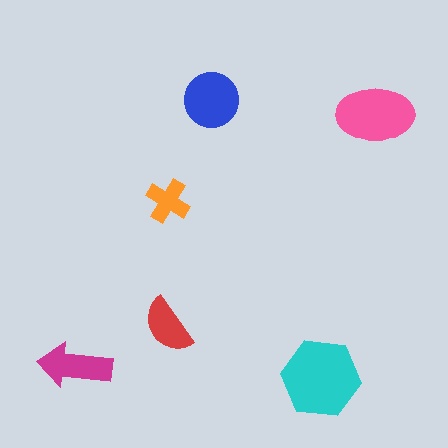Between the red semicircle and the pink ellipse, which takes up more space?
The pink ellipse.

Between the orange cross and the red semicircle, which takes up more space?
The red semicircle.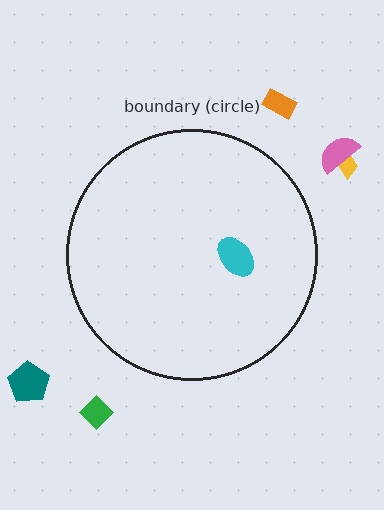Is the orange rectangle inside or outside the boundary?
Outside.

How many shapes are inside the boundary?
1 inside, 5 outside.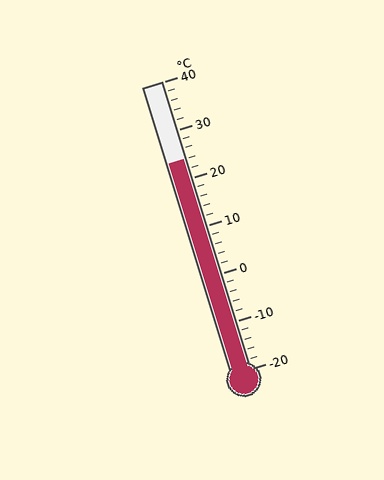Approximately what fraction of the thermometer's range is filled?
The thermometer is filled to approximately 75% of its range.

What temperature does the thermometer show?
The thermometer shows approximately 24°C.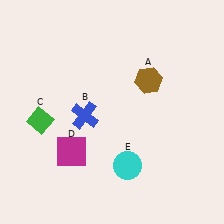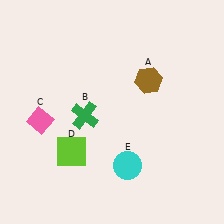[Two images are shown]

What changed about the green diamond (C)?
In Image 1, C is green. In Image 2, it changed to pink.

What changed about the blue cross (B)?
In Image 1, B is blue. In Image 2, it changed to green.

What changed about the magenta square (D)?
In Image 1, D is magenta. In Image 2, it changed to lime.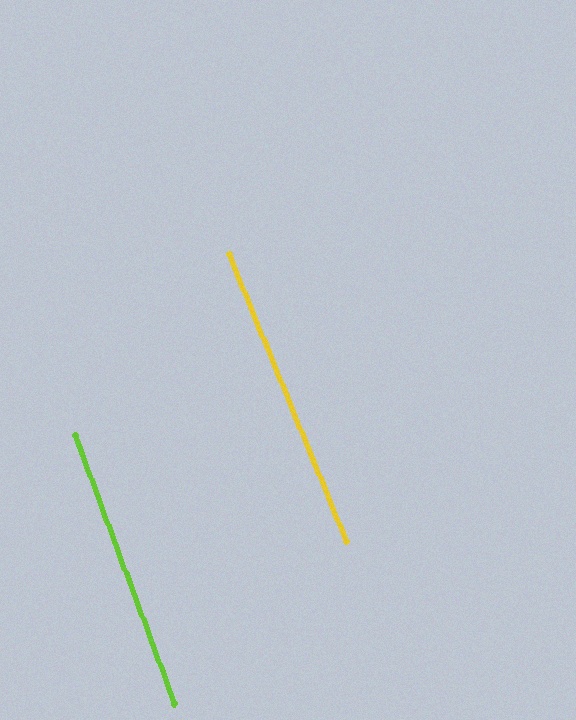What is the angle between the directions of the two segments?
Approximately 2 degrees.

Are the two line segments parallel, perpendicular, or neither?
Parallel — their directions differ by only 1.9°.